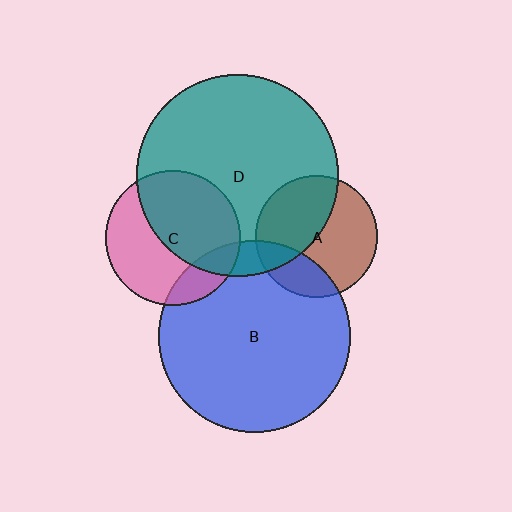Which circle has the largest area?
Circle D (teal).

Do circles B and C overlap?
Yes.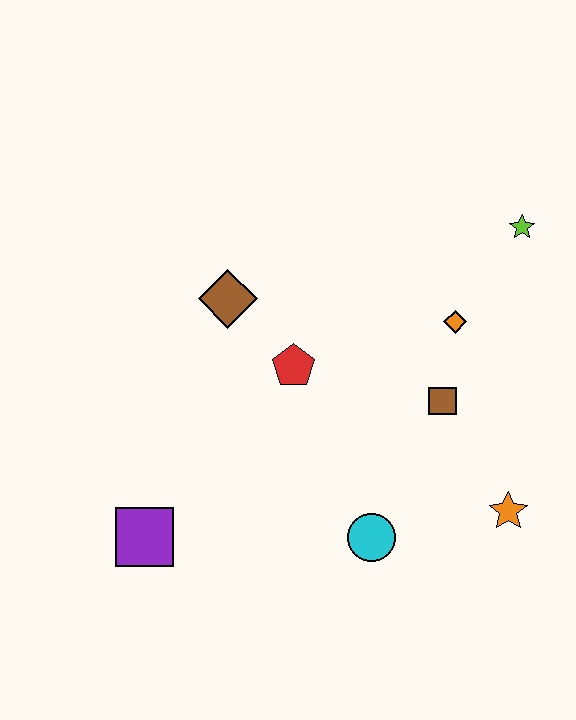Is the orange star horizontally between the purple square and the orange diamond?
No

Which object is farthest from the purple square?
The lime star is farthest from the purple square.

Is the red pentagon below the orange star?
No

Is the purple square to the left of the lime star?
Yes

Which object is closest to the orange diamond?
The brown square is closest to the orange diamond.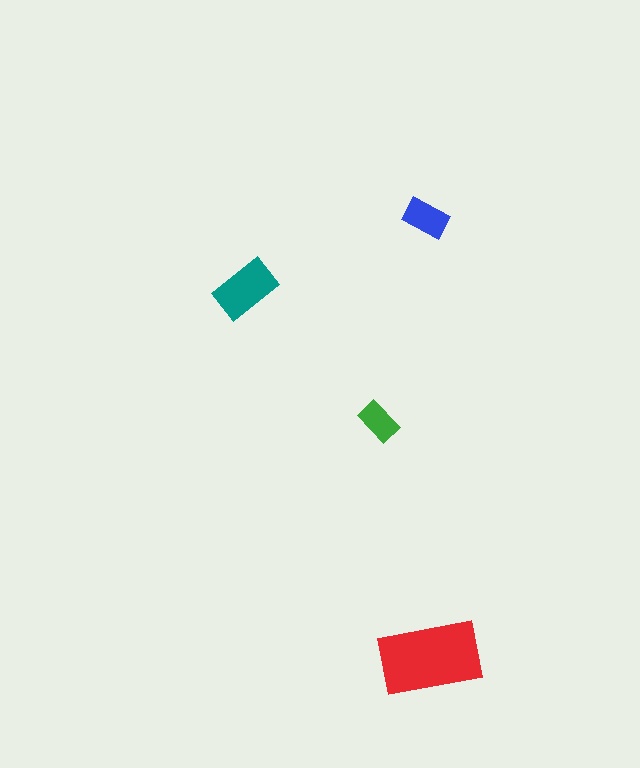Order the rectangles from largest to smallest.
the red one, the teal one, the blue one, the green one.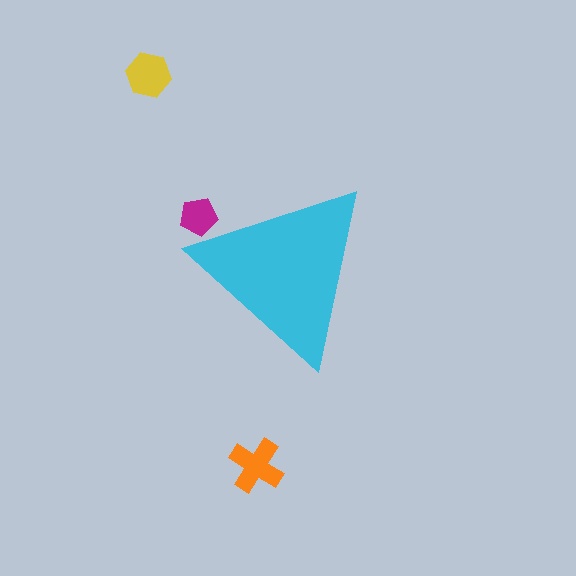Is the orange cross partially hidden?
No, the orange cross is fully visible.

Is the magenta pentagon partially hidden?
Yes, the magenta pentagon is partially hidden behind the cyan triangle.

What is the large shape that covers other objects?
A cyan triangle.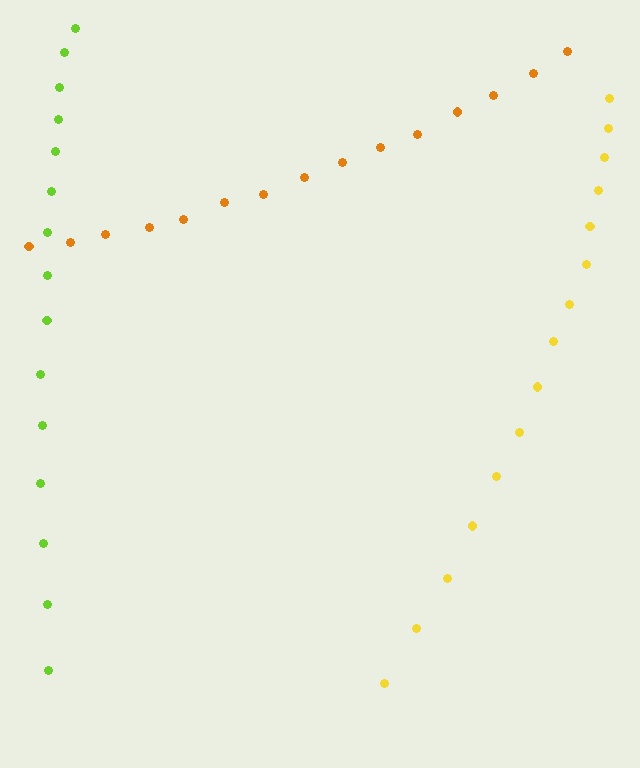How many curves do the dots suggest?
There are 3 distinct paths.